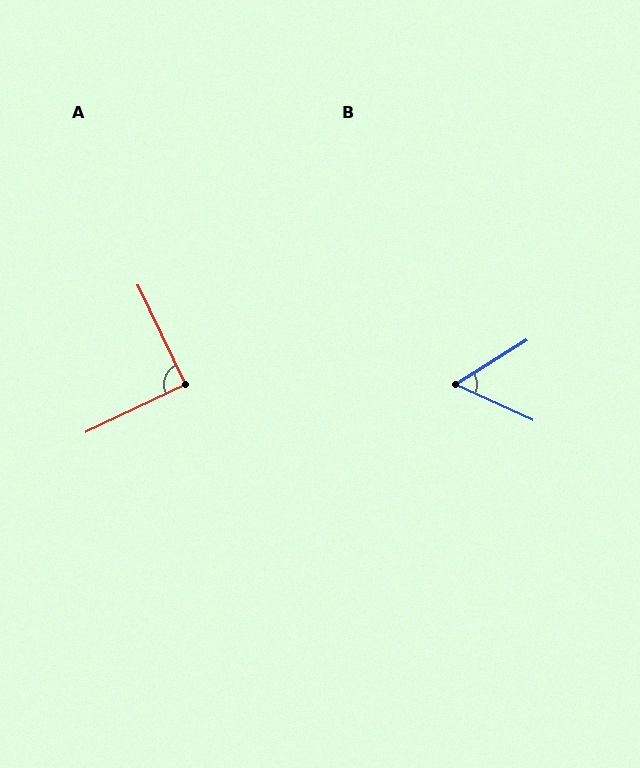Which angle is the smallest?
B, at approximately 57 degrees.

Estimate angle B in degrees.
Approximately 57 degrees.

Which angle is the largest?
A, at approximately 90 degrees.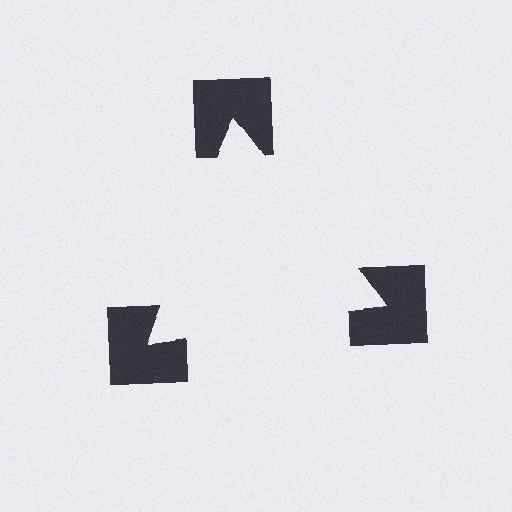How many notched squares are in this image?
There are 3 — one at each vertex of the illusory triangle.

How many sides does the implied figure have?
3 sides.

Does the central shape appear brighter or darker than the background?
It typically appears slightly brighter than the background, even though no actual brightness change is drawn.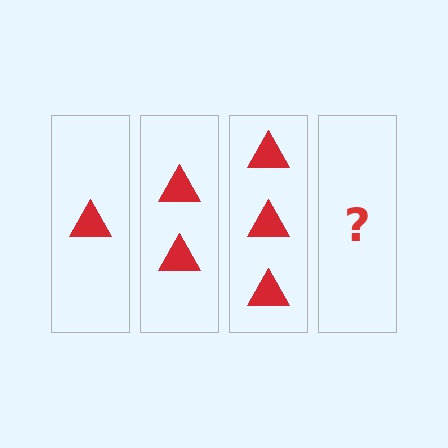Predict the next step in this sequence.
The next step is 4 triangles.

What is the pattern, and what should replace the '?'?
The pattern is that each step adds one more triangle. The '?' should be 4 triangles.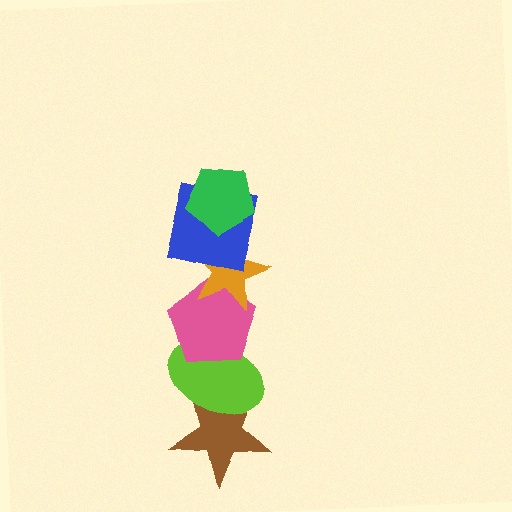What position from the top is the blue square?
The blue square is 2nd from the top.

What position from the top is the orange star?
The orange star is 3rd from the top.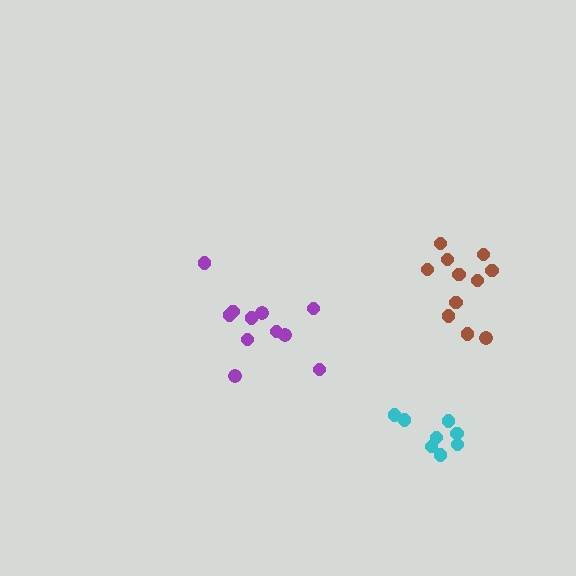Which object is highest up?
The brown cluster is topmost.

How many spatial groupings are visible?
There are 3 spatial groupings.